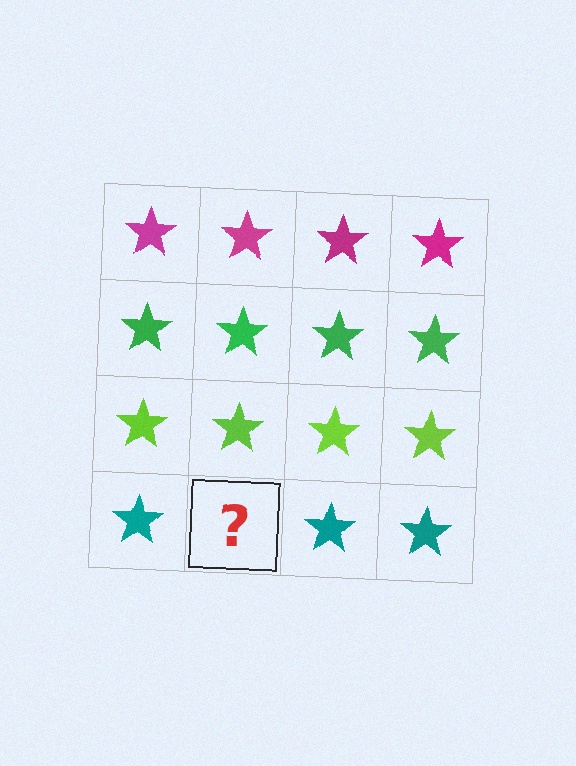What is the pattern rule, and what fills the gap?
The rule is that each row has a consistent color. The gap should be filled with a teal star.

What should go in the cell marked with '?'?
The missing cell should contain a teal star.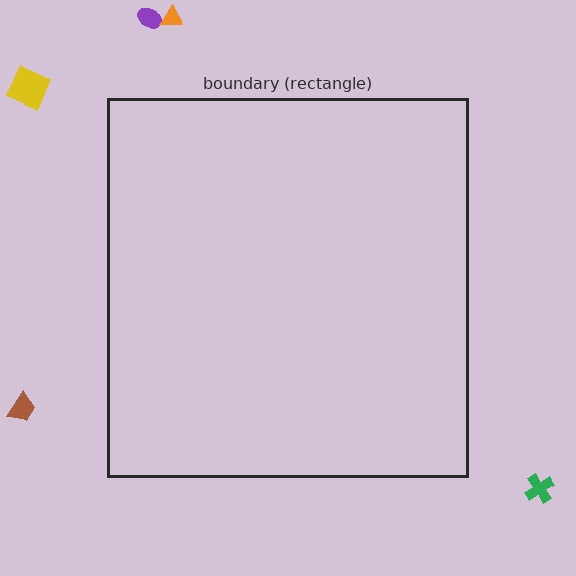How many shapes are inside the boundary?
0 inside, 5 outside.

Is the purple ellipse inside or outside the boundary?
Outside.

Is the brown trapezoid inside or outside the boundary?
Outside.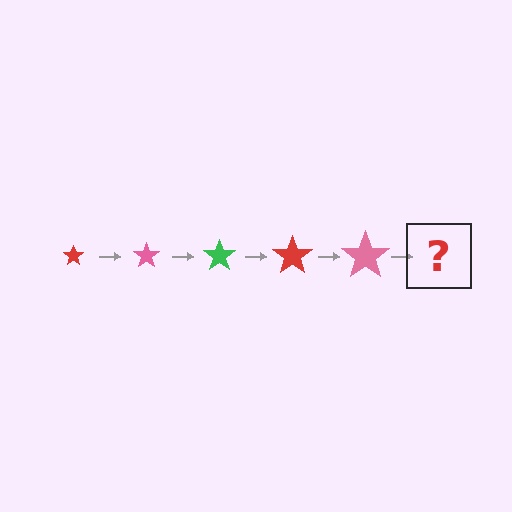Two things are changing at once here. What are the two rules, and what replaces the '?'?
The two rules are that the star grows larger each step and the color cycles through red, pink, and green. The '?' should be a green star, larger than the previous one.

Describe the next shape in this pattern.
It should be a green star, larger than the previous one.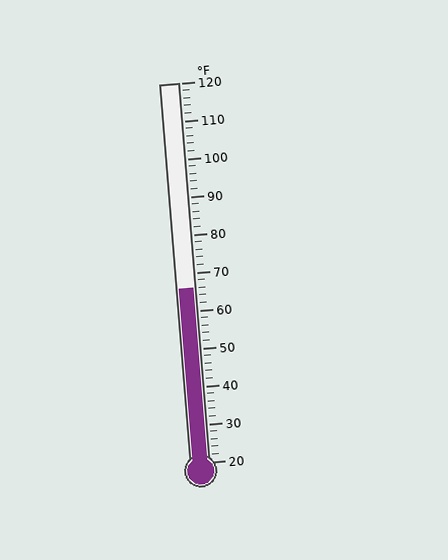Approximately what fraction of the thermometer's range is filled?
The thermometer is filled to approximately 45% of its range.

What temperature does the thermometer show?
The thermometer shows approximately 66°F.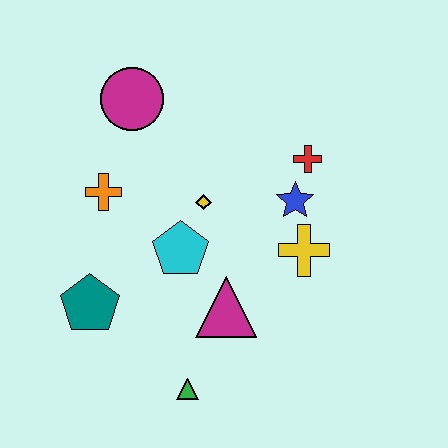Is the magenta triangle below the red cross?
Yes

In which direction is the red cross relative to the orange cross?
The red cross is to the right of the orange cross.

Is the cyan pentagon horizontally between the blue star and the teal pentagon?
Yes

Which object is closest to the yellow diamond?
The cyan pentagon is closest to the yellow diamond.